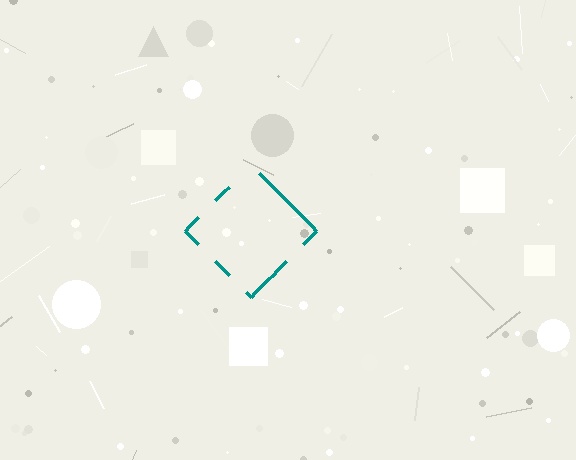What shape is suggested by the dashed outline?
The dashed outline suggests a diamond.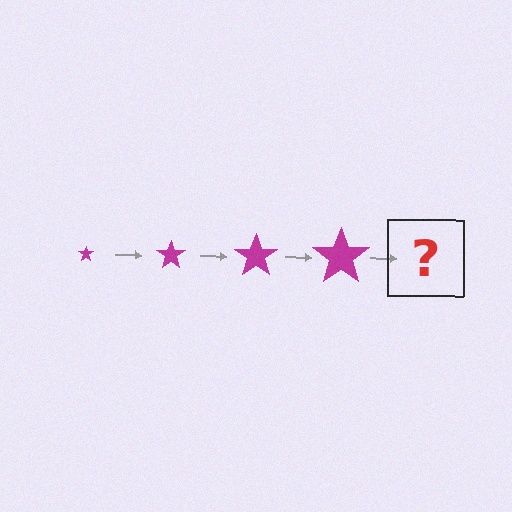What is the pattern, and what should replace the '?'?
The pattern is that the star gets progressively larger each step. The '?' should be a magenta star, larger than the previous one.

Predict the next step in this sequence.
The next step is a magenta star, larger than the previous one.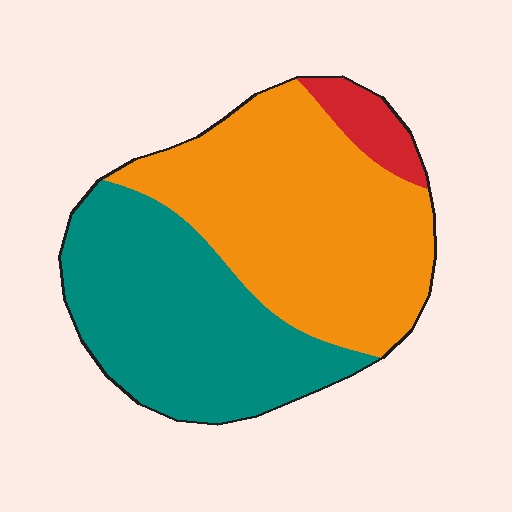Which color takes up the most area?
Orange, at roughly 50%.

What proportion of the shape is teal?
Teal takes up about two fifths (2/5) of the shape.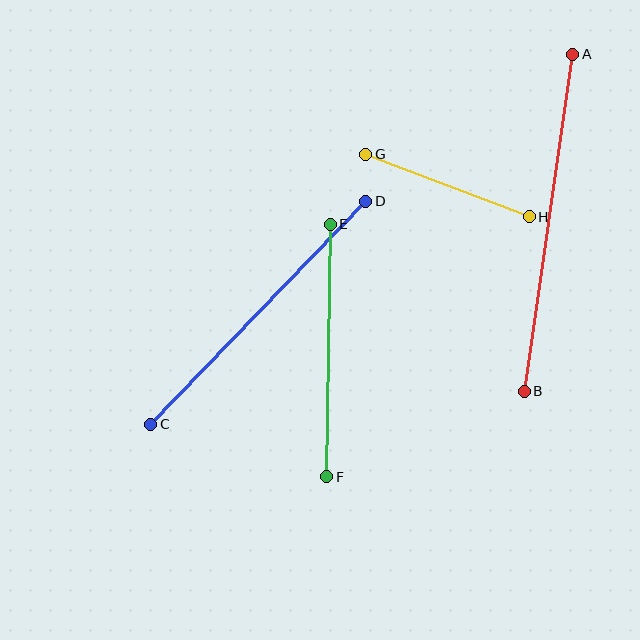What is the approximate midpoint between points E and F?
The midpoint is at approximately (328, 350) pixels.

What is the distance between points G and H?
The distance is approximately 175 pixels.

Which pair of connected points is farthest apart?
Points A and B are farthest apart.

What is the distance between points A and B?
The distance is approximately 340 pixels.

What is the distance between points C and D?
The distance is approximately 310 pixels.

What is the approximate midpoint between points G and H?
The midpoint is at approximately (448, 186) pixels.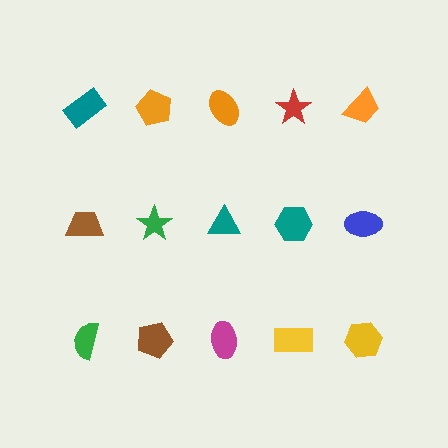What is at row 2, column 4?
A teal hexagon.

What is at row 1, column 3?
An orange ellipse.